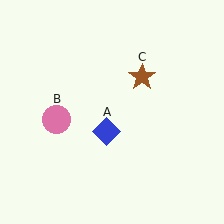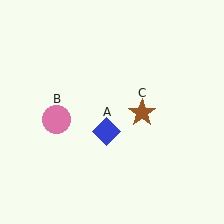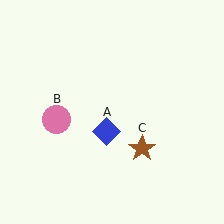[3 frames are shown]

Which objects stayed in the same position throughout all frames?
Blue diamond (object A) and pink circle (object B) remained stationary.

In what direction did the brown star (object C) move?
The brown star (object C) moved down.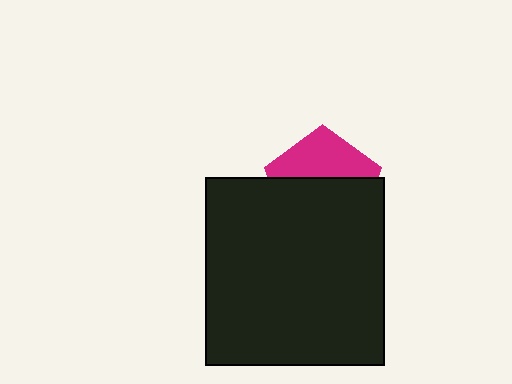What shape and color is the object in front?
The object in front is a black rectangle.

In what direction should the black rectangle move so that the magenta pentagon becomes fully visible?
The black rectangle should move down. That is the shortest direction to clear the overlap and leave the magenta pentagon fully visible.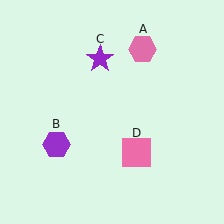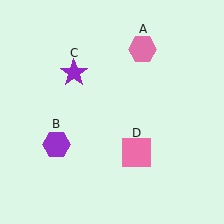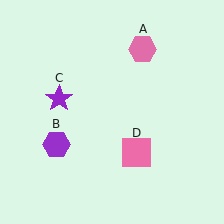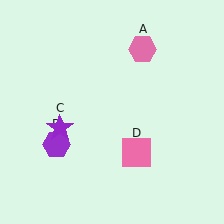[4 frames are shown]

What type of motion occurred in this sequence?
The purple star (object C) rotated counterclockwise around the center of the scene.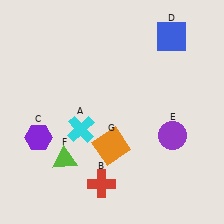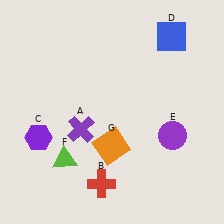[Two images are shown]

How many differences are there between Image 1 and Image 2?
There is 1 difference between the two images.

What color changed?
The cross (A) changed from cyan in Image 1 to purple in Image 2.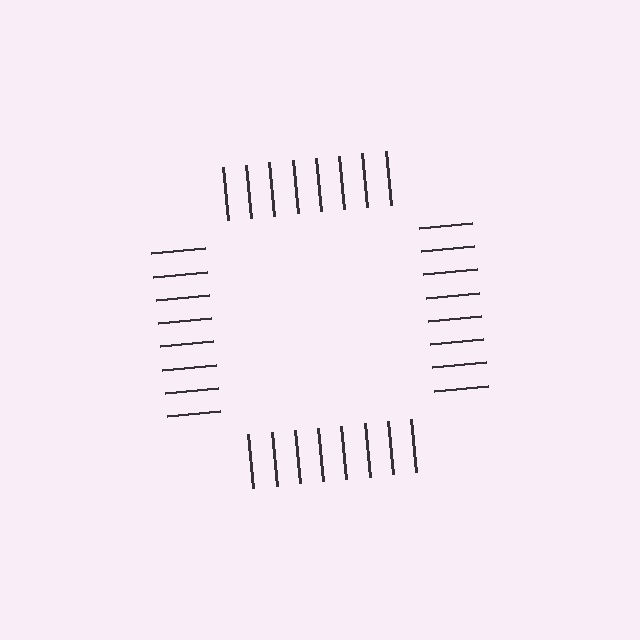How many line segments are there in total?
32 — 8 along each of the 4 edges.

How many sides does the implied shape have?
4 sides — the line-ends trace a square.